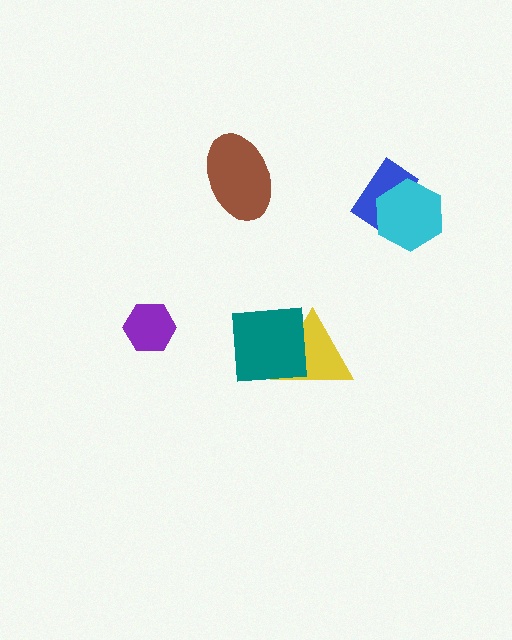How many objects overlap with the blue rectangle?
1 object overlaps with the blue rectangle.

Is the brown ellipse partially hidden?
No, no other shape covers it.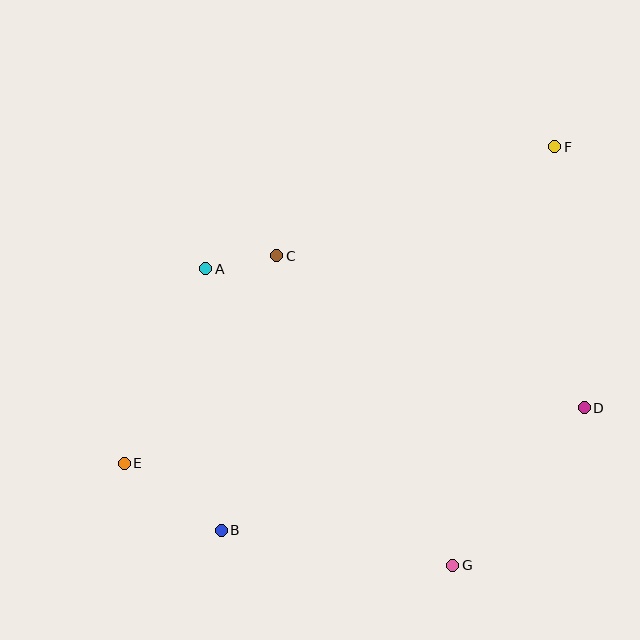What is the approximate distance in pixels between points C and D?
The distance between C and D is approximately 343 pixels.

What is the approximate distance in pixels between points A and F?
The distance between A and F is approximately 370 pixels.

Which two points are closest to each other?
Points A and C are closest to each other.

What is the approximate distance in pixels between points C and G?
The distance between C and G is approximately 356 pixels.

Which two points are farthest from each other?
Points E and F are farthest from each other.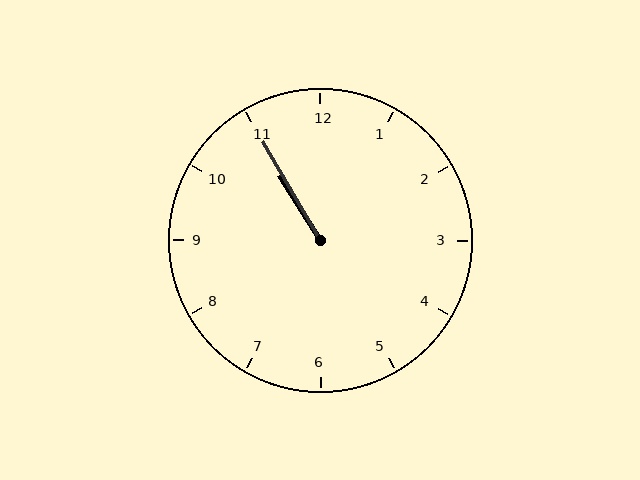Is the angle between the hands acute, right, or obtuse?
It is acute.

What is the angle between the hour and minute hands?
Approximately 2 degrees.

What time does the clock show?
10:55.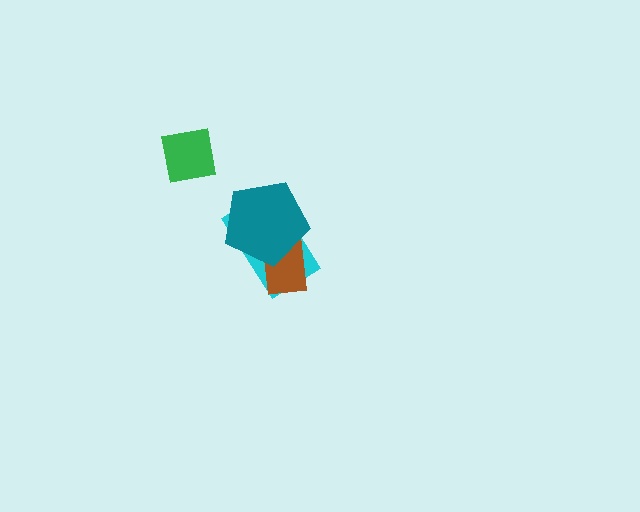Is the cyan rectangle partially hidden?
Yes, it is partially covered by another shape.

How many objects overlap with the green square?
0 objects overlap with the green square.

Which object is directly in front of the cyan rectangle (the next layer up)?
The brown rectangle is directly in front of the cyan rectangle.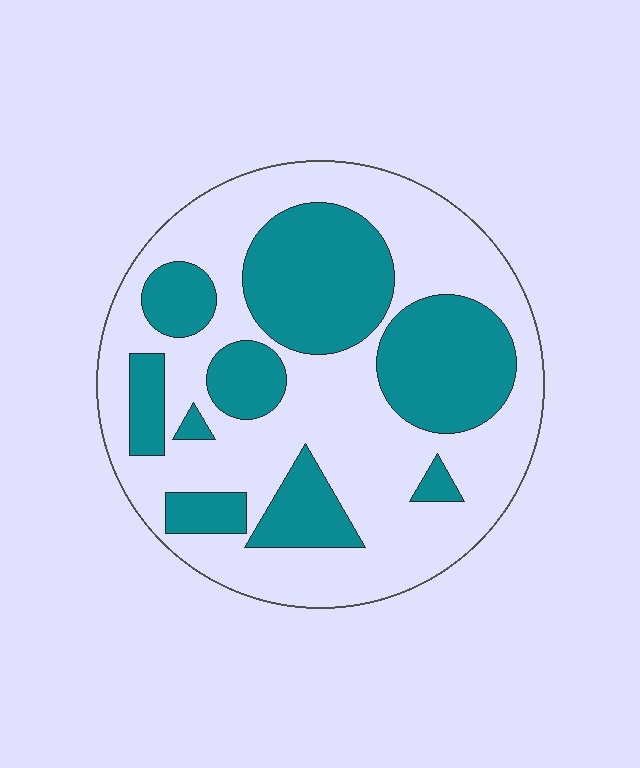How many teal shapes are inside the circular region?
9.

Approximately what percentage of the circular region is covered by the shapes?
Approximately 40%.